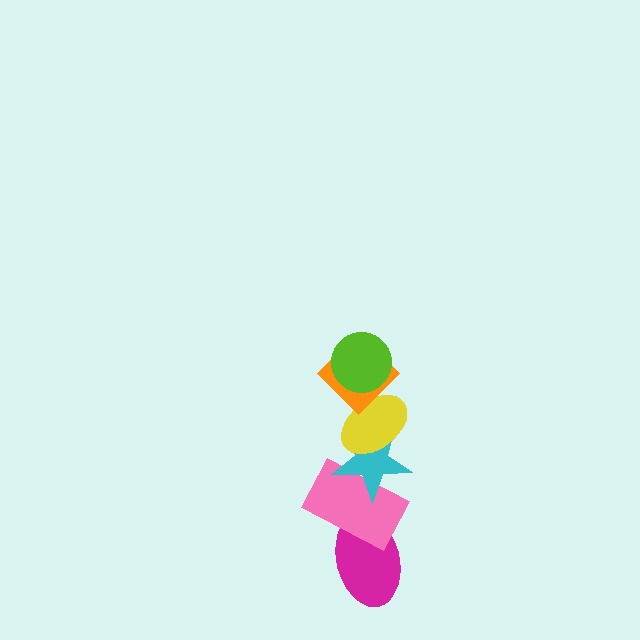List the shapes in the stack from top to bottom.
From top to bottom: the lime circle, the orange diamond, the yellow ellipse, the cyan star, the pink rectangle, the magenta ellipse.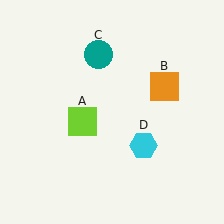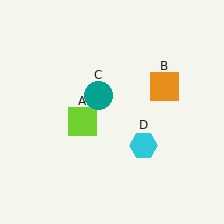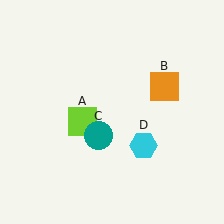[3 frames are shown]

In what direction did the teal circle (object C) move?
The teal circle (object C) moved down.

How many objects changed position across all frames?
1 object changed position: teal circle (object C).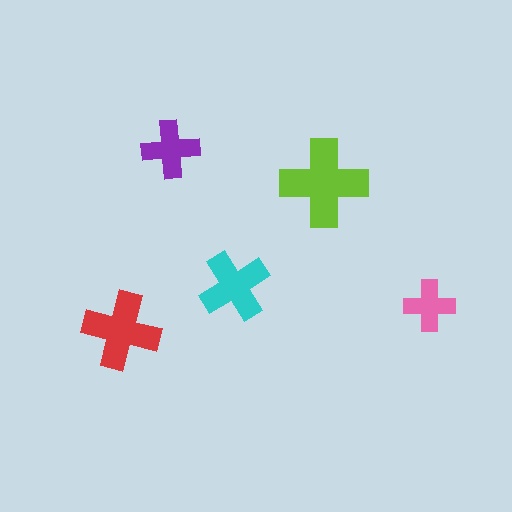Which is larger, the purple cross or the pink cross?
The purple one.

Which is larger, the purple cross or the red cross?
The red one.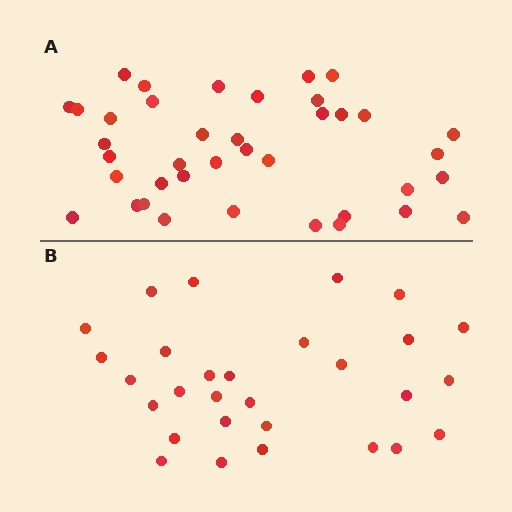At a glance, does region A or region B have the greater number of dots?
Region A (the top region) has more dots.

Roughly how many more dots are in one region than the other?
Region A has roughly 10 or so more dots than region B.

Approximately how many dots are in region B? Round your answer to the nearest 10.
About 30 dots. (The exact count is 29, which rounds to 30.)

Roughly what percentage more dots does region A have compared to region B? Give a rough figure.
About 35% more.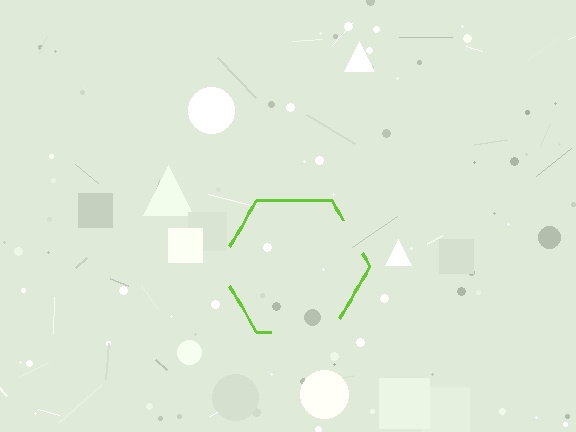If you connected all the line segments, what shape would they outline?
They would outline a hexagon.